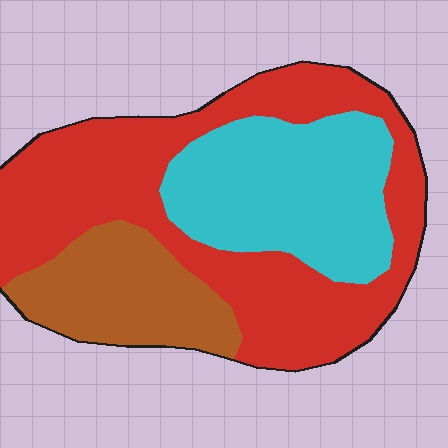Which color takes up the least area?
Brown, at roughly 20%.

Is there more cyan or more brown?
Cyan.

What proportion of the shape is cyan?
Cyan takes up about one third (1/3) of the shape.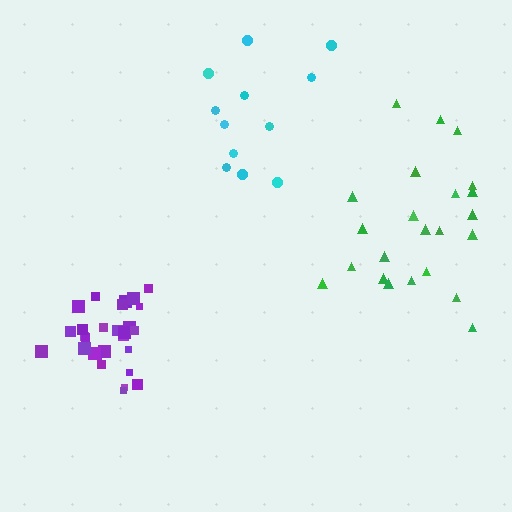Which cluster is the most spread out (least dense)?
Cyan.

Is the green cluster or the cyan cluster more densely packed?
Green.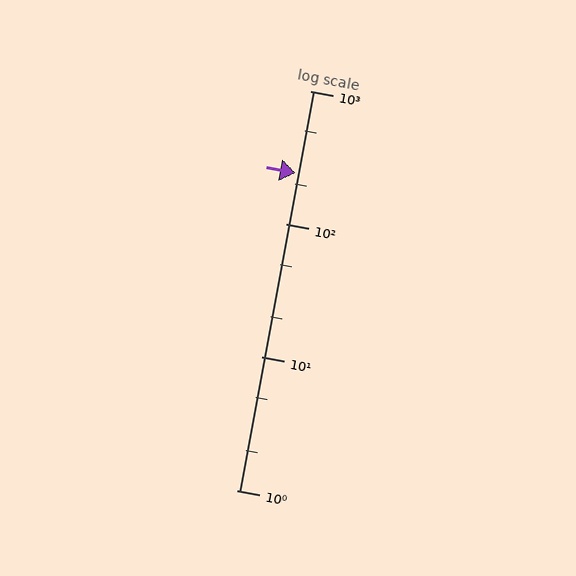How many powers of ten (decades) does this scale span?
The scale spans 3 decades, from 1 to 1000.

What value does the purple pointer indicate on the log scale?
The pointer indicates approximately 240.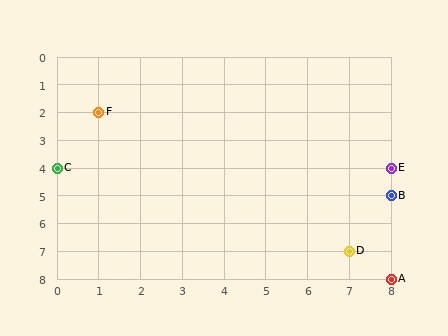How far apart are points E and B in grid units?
Points E and B are 1 row apart.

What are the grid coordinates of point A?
Point A is at grid coordinates (8, 8).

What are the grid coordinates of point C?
Point C is at grid coordinates (0, 4).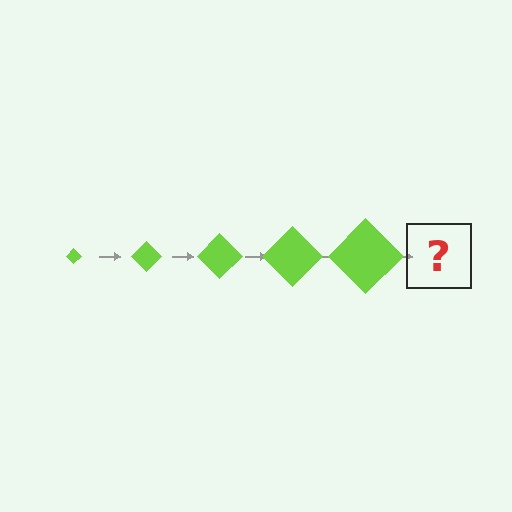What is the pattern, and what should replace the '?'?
The pattern is that the diamond gets progressively larger each step. The '?' should be a lime diamond, larger than the previous one.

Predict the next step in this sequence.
The next step is a lime diamond, larger than the previous one.